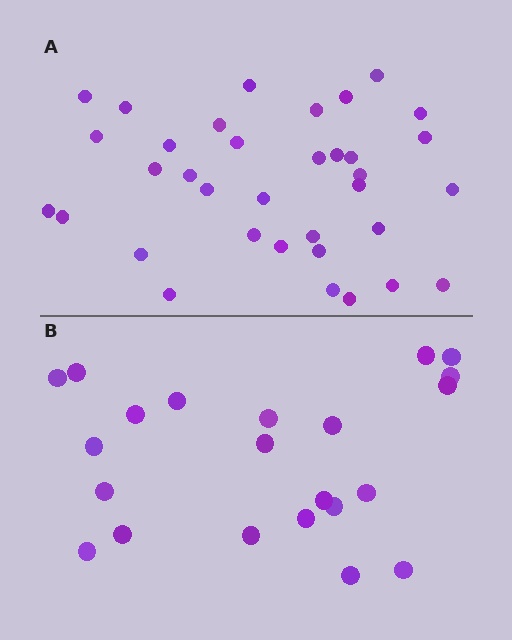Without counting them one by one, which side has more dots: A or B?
Region A (the top region) has more dots.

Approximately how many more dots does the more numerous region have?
Region A has approximately 15 more dots than region B.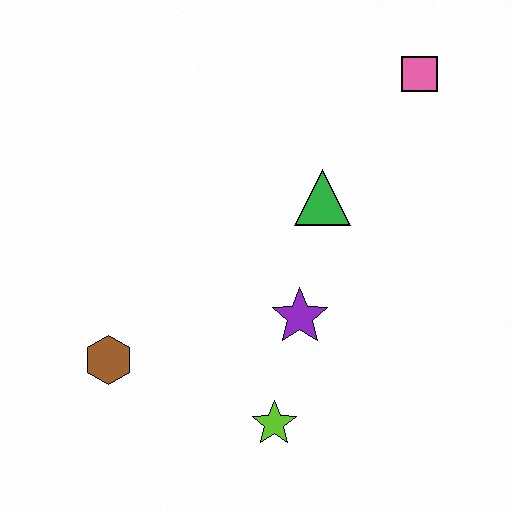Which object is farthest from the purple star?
The pink square is farthest from the purple star.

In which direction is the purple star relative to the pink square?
The purple star is below the pink square.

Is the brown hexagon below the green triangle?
Yes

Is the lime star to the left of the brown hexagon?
No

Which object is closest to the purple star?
The lime star is closest to the purple star.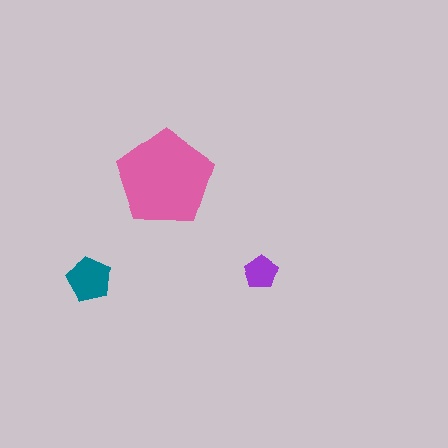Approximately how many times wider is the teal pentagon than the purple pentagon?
About 1.5 times wider.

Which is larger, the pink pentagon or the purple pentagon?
The pink one.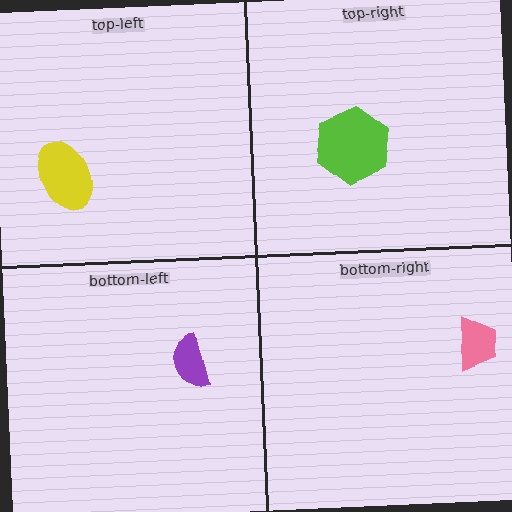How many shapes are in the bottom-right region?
1.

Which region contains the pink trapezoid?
The bottom-right region.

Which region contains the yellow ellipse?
The top-left region.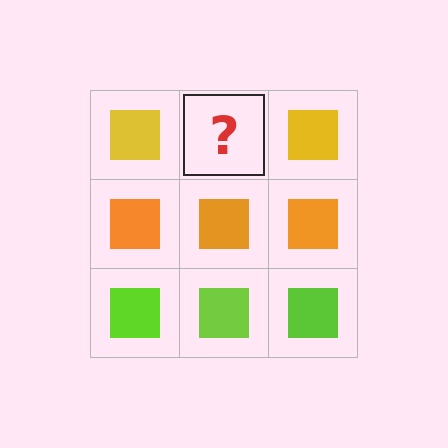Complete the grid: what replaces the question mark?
The question mark should be replaced with a yellow square.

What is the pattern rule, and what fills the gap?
The rule is that each row has a consistent color. The gap should be filled with a yellow square.